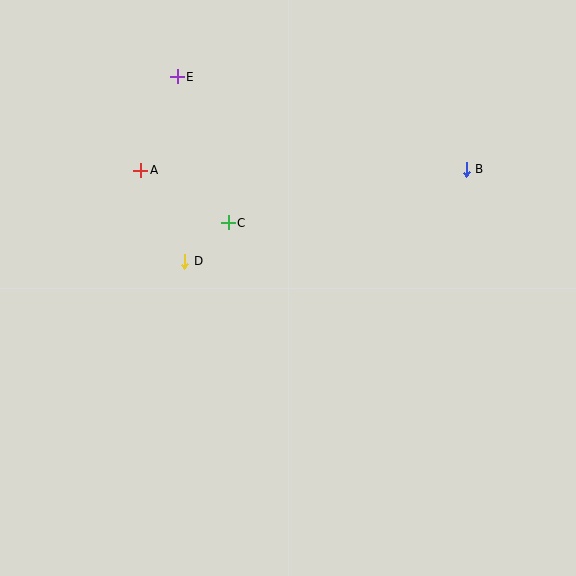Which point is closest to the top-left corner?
Point E is closest to the top-left corner.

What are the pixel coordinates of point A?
Point A is at (141, 170).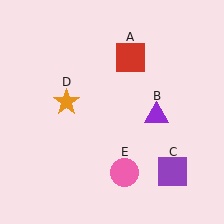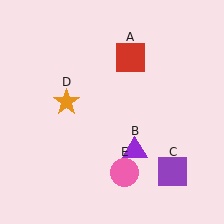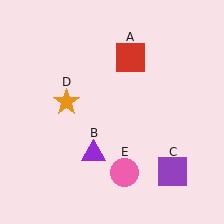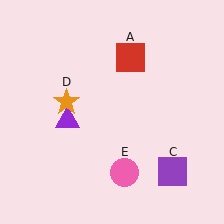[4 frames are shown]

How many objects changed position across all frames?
1 object changed position: purple triangle (object B).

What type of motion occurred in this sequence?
The purple triangle (object B) rotated clockwise around the center of the scene.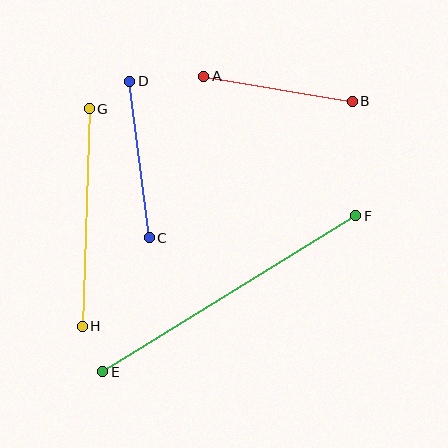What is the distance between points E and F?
The distance is approximately 297 pixels.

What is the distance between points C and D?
The distance is approximately 158 pixels.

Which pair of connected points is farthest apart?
Points E and F are farthest apart.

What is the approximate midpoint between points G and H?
The midpoint is at approximately (86, 218) pixels.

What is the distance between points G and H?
The distance is approximately 217 pixels.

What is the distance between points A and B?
The distance is approximately 151 pixels.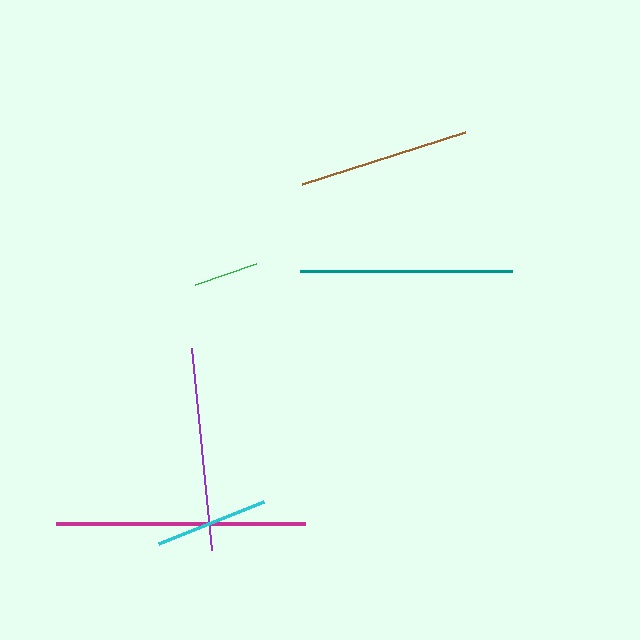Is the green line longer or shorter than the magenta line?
The magenta line is longer than the green line.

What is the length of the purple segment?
The purple segment is approximately 203 pixels long.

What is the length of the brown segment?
The brown segment is approximately 171 pixels long.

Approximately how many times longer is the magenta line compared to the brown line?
The magenta line is approximately 1.5 times the length of the brown line.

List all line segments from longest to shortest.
From longest to shortest: magenta, teal, purple, brown, cyan, green.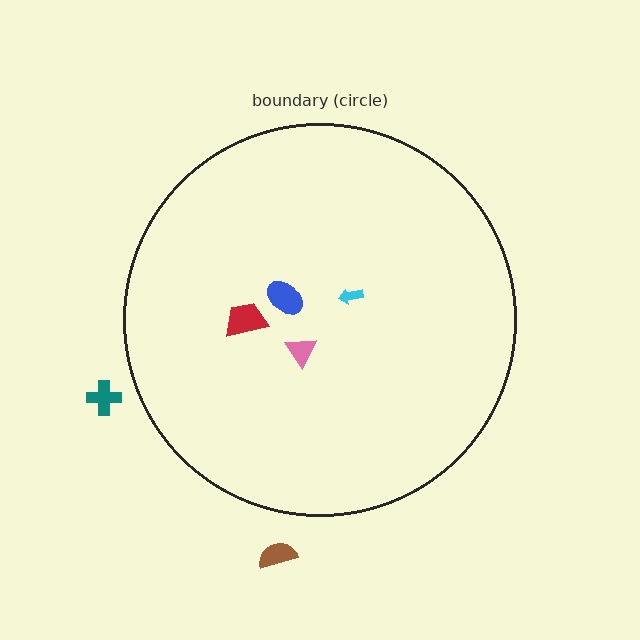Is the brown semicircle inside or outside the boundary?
Outside.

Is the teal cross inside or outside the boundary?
Outside.